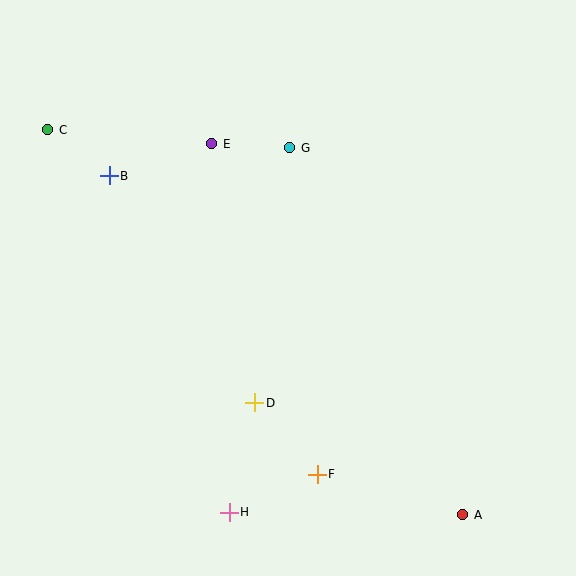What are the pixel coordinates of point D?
Point D is at (255, 403).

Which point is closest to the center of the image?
Point D at (255, 403) is closest to the center.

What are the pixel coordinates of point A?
Point A is at (463, 515).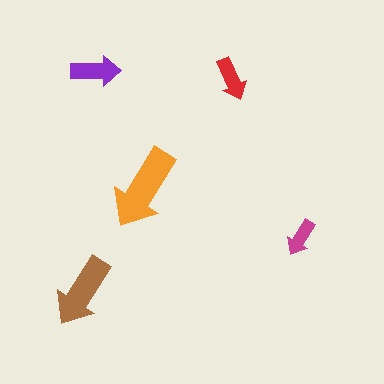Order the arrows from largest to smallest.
the orange one, the brown one, the purple one, the red one, the magenta one.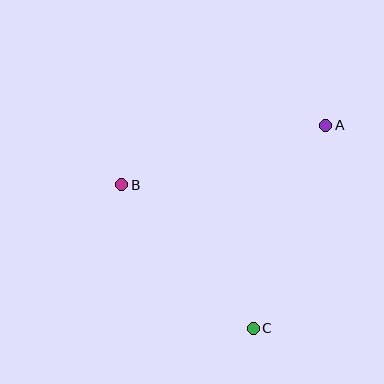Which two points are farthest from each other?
Points A and C are farthest from each other.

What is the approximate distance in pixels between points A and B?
The distance between A and B is approximately 212 pixels.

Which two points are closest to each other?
Points B and C are closest to each other.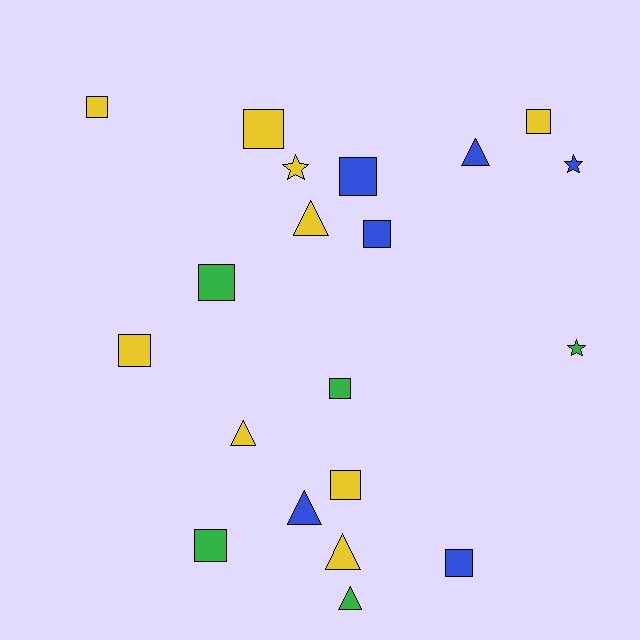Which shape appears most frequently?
Square, with 11 objects.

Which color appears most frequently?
Yellow, with 9 objects.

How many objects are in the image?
There are 20 objects.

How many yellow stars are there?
There is 1 yellow star.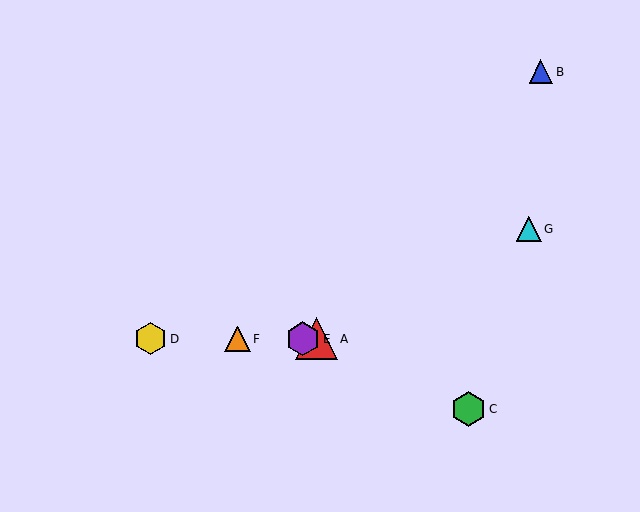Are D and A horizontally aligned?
Yes, both are at y≈339.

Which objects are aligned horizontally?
Objects A, D, E, F are aligned horizontally.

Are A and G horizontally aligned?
No, A is at y≈339 and G is at y≈229.